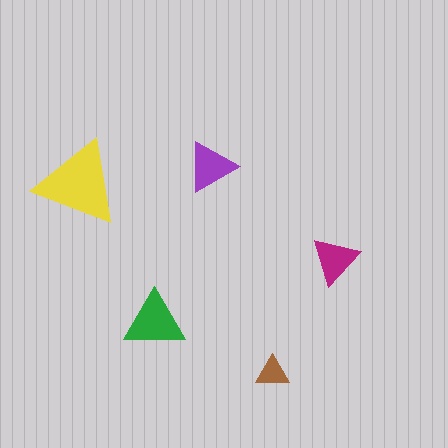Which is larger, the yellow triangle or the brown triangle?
The yellow one.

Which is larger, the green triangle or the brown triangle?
The green one.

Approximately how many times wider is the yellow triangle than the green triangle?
About 1.5 times wider.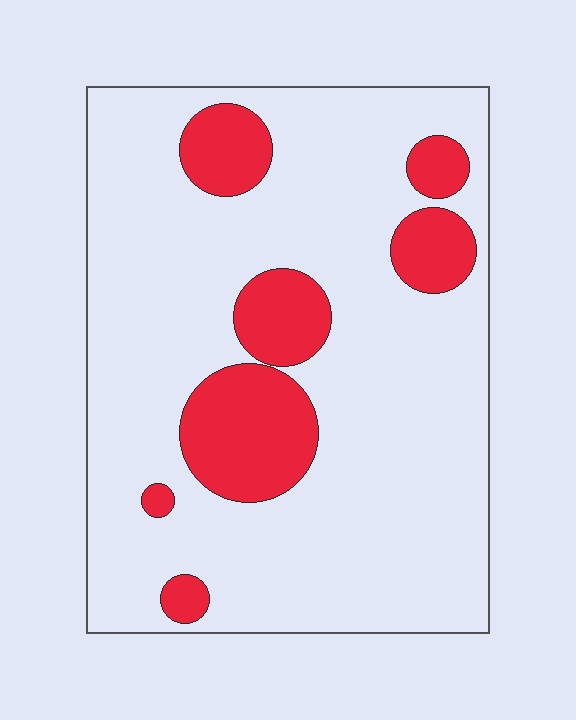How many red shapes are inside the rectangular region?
7.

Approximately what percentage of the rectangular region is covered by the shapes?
Approximately 20%.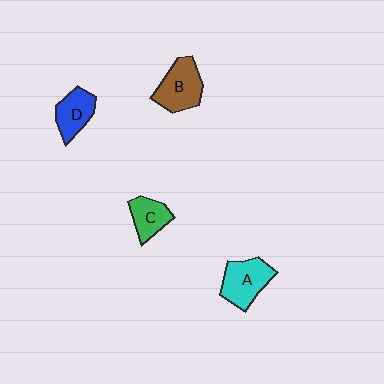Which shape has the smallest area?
Shape C (green).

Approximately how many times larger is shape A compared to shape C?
Approximately 1.4 times.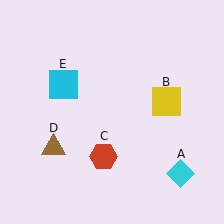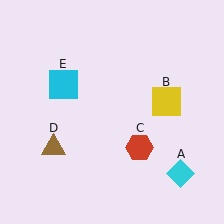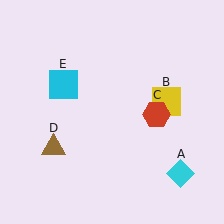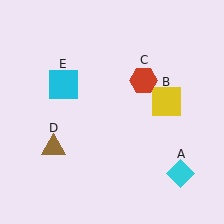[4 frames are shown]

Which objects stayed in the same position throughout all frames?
Cyan diamond (object A) and yellow square (object B) and brown triangle (object D) and cyan square (object E) remained stationary.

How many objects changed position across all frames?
1 object changed position: red hexagon (object C).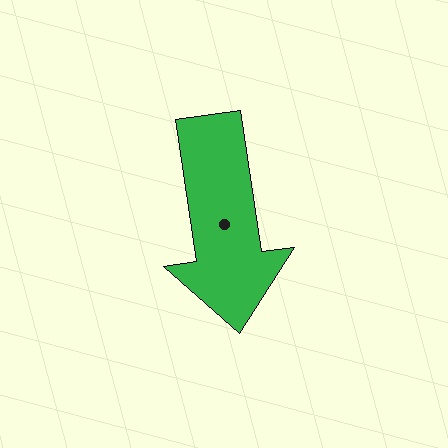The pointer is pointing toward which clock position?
Roughly 6 o'clock.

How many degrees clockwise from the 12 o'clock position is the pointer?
Approximately 172 degrees.